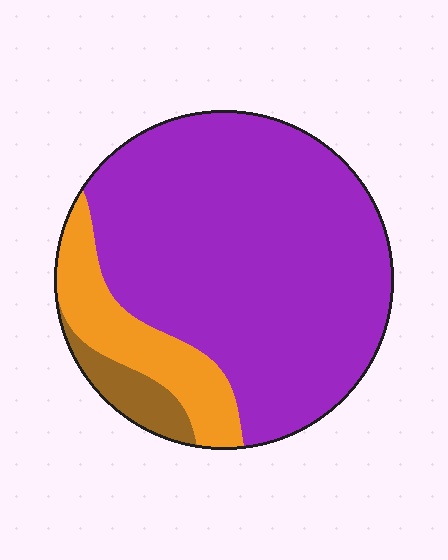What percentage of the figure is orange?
Orange takes up about one sixth (1/6) of the figure.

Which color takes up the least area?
Brown, at roughly 5%.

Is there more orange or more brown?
Orange.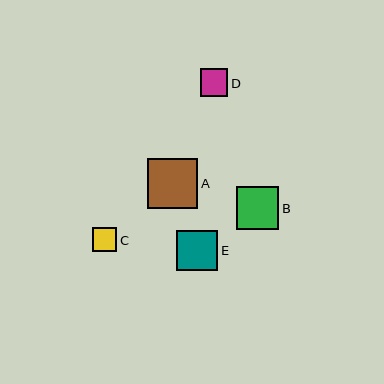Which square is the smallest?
Square C is the smallest with a size of approximately 25 pixels.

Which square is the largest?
Square A is the largest with a size of approximately 50 pixels.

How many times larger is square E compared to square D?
Square E is approximately 1.5 times the size of square D.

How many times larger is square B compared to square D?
Square B is approximately 1.6 times the size of square D.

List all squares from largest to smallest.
From largest to smallest: A, B, E, D, C.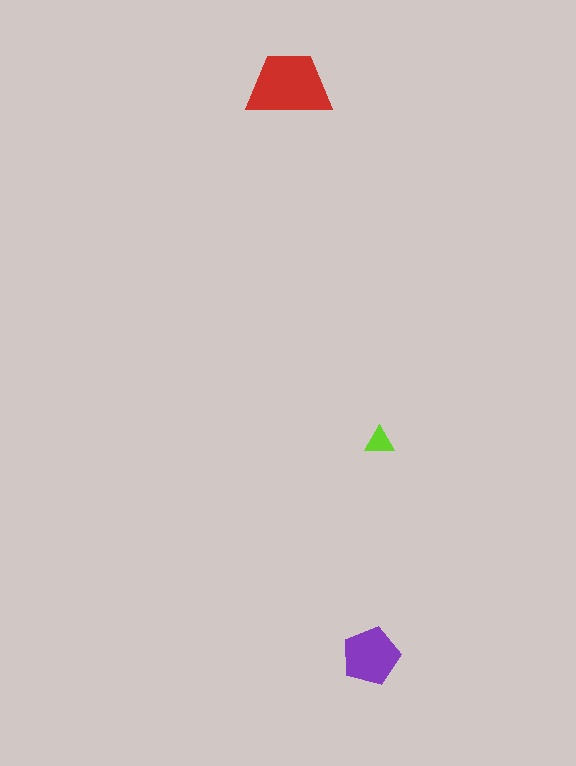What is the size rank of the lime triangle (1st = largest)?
3rd.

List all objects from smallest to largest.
The lime triangle, the purple pentagon, the red trapezoid.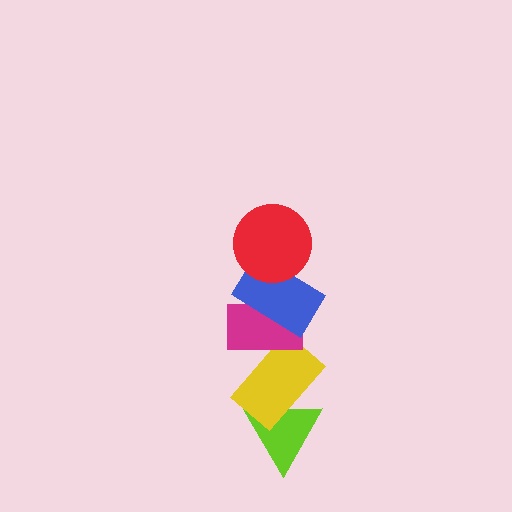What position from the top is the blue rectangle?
The blue rectangle is 2nd from the top.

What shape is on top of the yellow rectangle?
The magenta rectangle is on top of the yellow rectangle.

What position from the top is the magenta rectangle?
The magenta rectangle is 3rd from the top.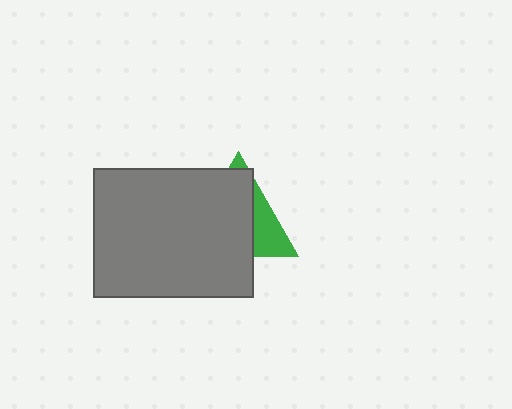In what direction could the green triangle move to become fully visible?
The green triangle could move toward the upper-right. That would shift it out from behind the gray rectangle entirely.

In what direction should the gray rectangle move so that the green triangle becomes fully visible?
The gray rectangle should move toward the lower-left. That is the shortest direction to clear the overlap and leave the green triangle fully visible.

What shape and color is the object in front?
The object in front is a gray rectangle.